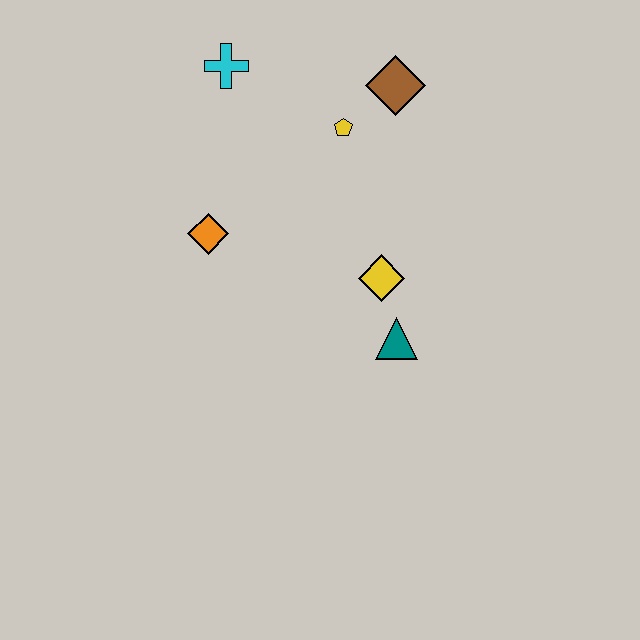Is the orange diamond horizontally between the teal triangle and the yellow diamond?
No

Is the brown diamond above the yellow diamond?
Yes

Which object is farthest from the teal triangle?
The cyan cross is farthest from the teal triangle.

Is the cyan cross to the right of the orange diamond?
Yes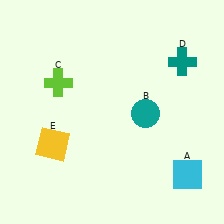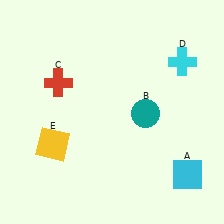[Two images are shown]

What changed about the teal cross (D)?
In Image 1, D is teal. In Image 2, it changed to cyan.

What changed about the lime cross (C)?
In Image 1, C is lime. In Image 2, it changed to red.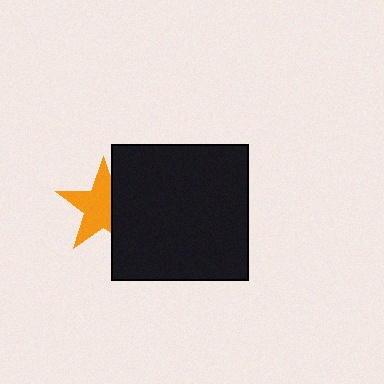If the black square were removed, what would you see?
You would see the complete orange star.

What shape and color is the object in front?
The object in front is a black square.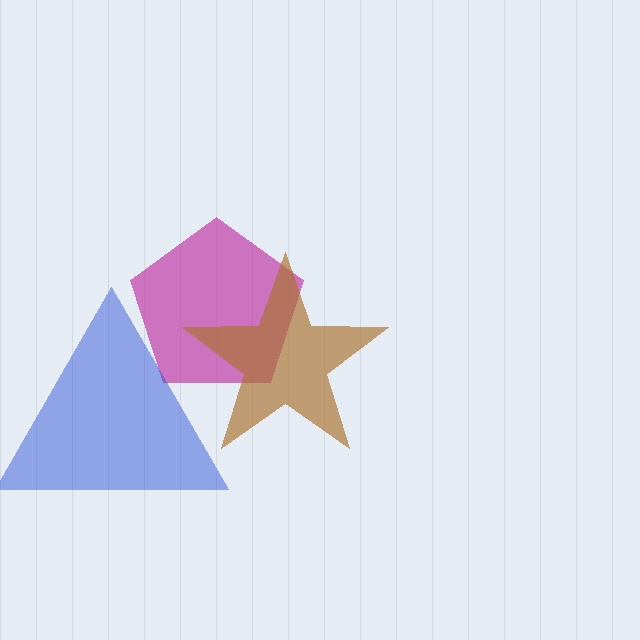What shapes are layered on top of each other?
The layered shapes are: a magenta pentagon, a blue triangle, a brown star.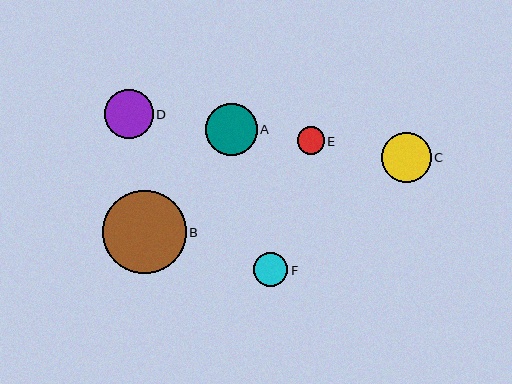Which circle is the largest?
Circle B is the largest with a size of approximately 83 pixels.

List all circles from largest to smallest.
From largest to smallest: B, A, C, D, F, E.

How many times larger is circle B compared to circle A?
Circle B is approximately 1.6 times the size of circle A.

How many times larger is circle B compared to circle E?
Circle B is approximately 3.0 times the size of circle E.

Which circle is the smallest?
Circle E is the smallest with a size of approximately 27 pixels.